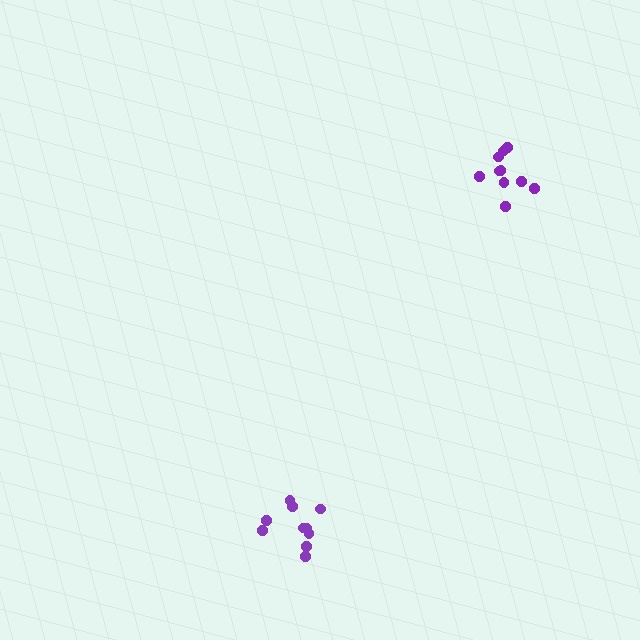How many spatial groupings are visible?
There are 2 spatial groupings.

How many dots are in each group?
Group 1: 10 dots, Group 2: 10 dots (20 total).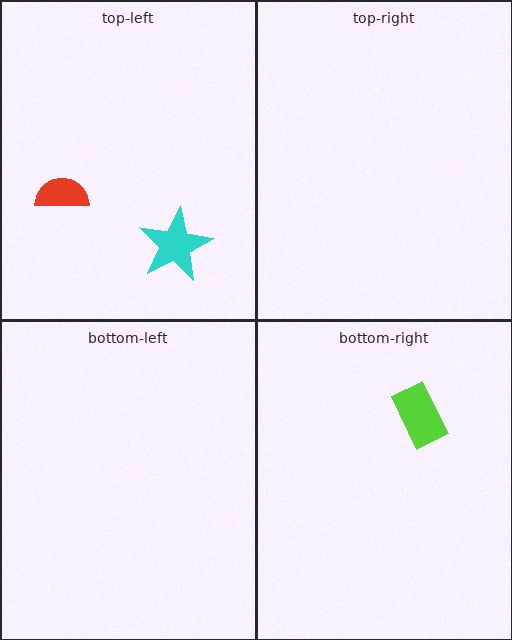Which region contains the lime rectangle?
The bottom-right region.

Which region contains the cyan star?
The top-left region.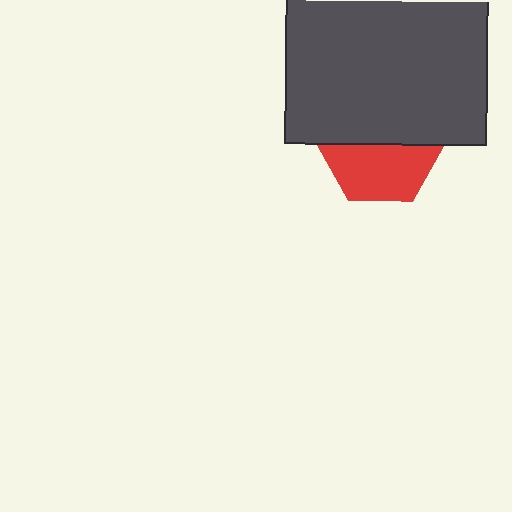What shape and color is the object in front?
The object in front is a dark gray rectangle.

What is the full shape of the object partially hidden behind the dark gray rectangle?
The partially hidden object is a red hexagon.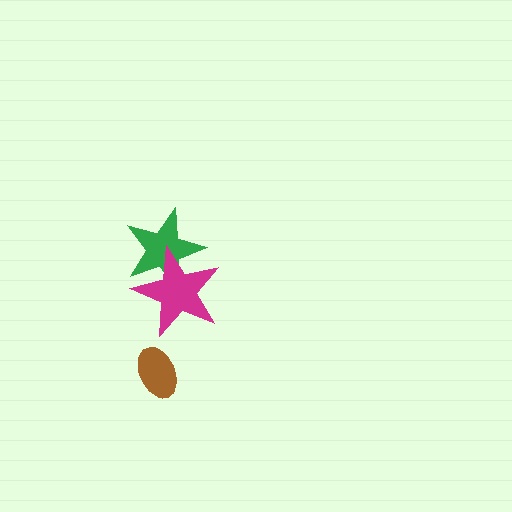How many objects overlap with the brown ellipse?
0 objects overlap with the brown ellipse.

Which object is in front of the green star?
The magenta star is in front of the green star.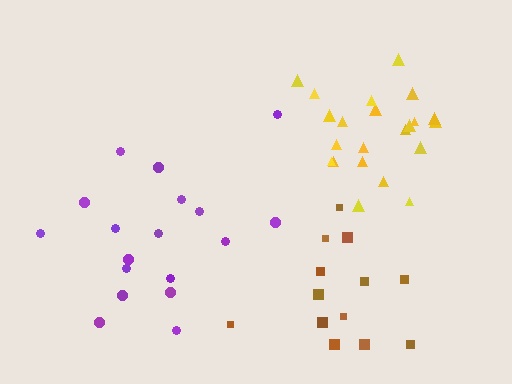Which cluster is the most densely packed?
Yellow.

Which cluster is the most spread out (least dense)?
Brown.